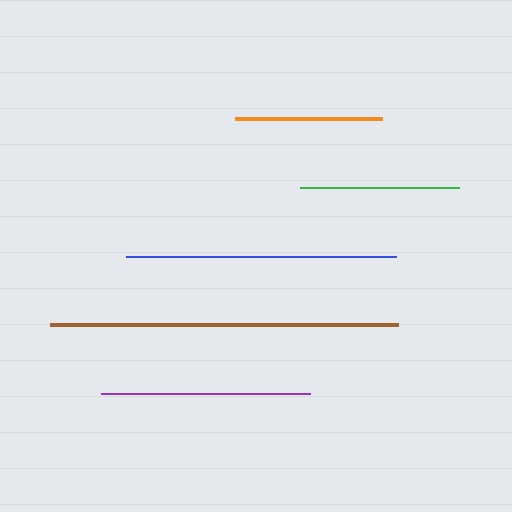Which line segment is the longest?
The brown line is the longest at approximately 348 pixels.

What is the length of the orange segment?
The orange segment is approximately 146 pixels long.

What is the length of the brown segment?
The brown segment is approximately 348 pixels long.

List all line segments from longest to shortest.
From longest to shortest: brown, blue, purple, green, orange.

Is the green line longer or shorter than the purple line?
The purple line is longer than the green line.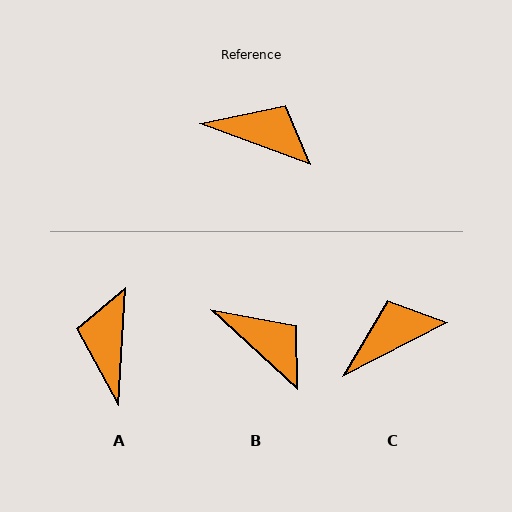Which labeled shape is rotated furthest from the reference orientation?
A, about 107 degrees away.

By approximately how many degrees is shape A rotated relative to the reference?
Approximately 107 degrees counter-clockwise.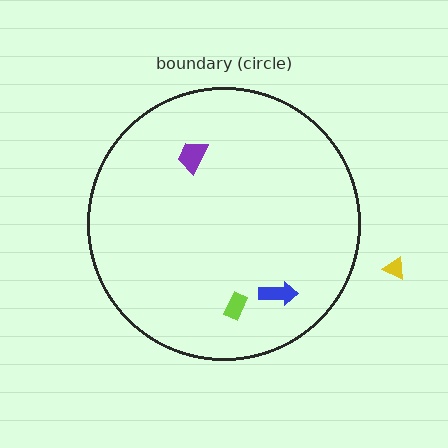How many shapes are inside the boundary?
3 inside, 1 outside.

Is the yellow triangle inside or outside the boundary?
Outside.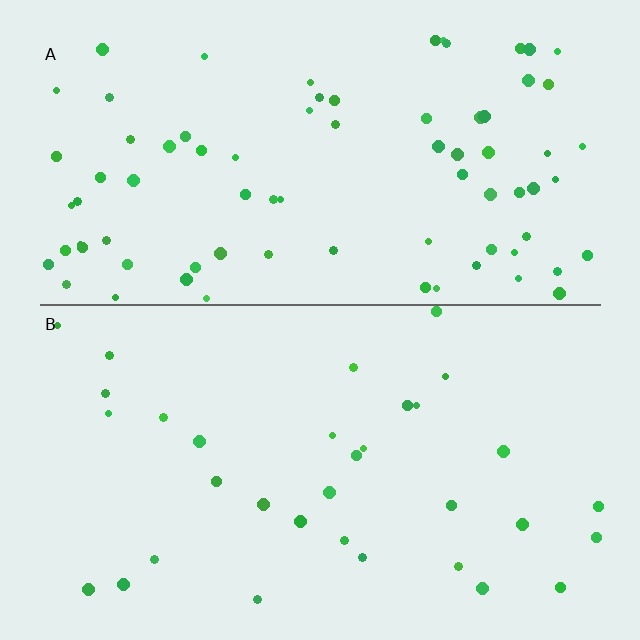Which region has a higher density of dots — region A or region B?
A (the top).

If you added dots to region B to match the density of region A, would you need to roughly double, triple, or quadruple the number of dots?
Approximately double.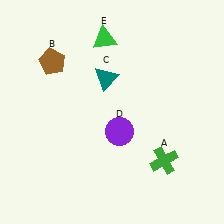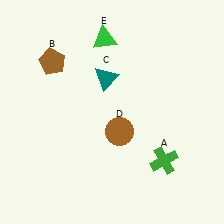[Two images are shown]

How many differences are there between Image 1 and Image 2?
There is 1 difference between the two images.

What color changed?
The circle (D) changed from purple in Image 1 to brown in Image 2.